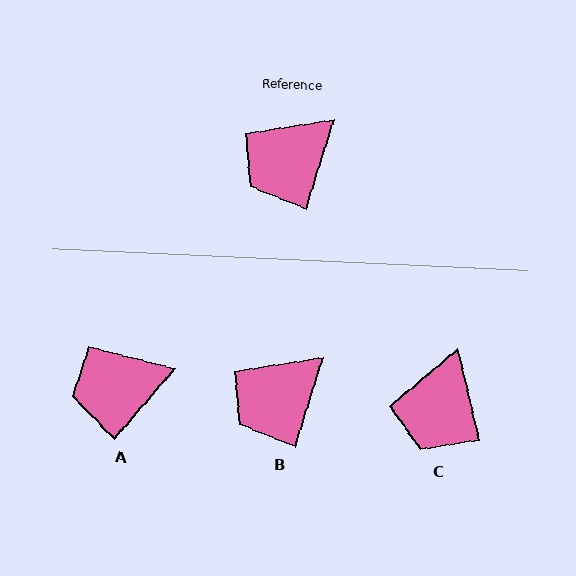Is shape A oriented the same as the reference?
No, it is off by about 23 degrees.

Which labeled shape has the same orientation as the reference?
B.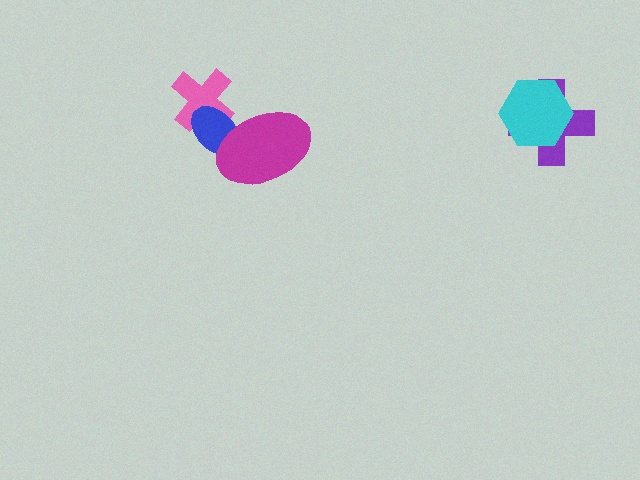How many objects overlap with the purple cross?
1 object overlaps with the purple cross.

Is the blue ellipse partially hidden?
Yes, it is partially covered by another shape.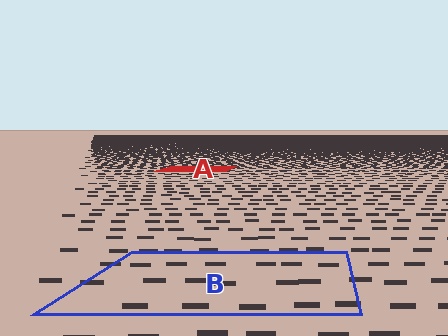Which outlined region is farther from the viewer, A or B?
Region A is farther from the viewer — the texture elements inside it appear smaller and more densely packed.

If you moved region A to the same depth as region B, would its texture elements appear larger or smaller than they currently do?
They would appear larger. At a closer depth, the same texture elements are projected at a bigger on-screen size.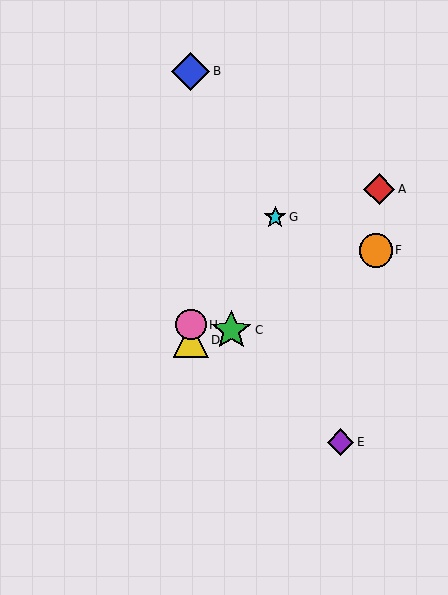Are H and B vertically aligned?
Yes, both are at x≈191.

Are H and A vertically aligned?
No, H is at x≈191 and A is at x≈379.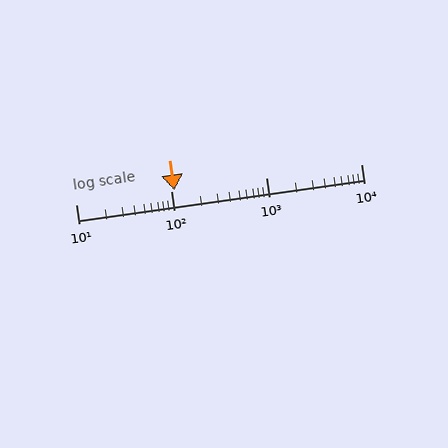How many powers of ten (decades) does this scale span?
The scale spans 3 decades, from 10 to 10000.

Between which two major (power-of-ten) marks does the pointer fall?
The pointer is between 100 and 1000.